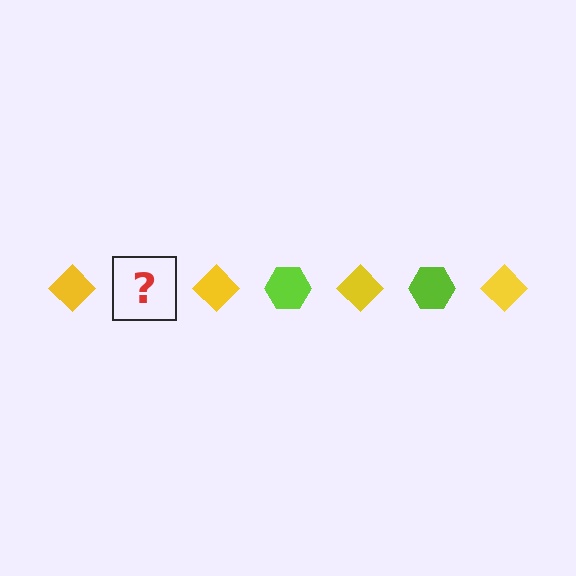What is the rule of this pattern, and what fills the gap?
The rule is that the pattern alternates between yellow diamond and lime hexagon. The gap should be filled with a lime hexagon.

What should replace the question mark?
The question mark should be replaced with a lime hexagon.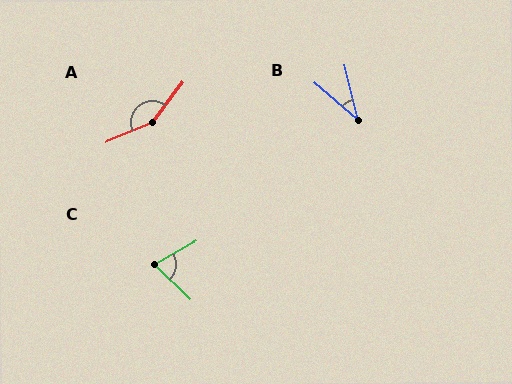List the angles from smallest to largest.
B (36°), C (74°), A (150°).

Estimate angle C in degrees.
Approximately 74 degrees.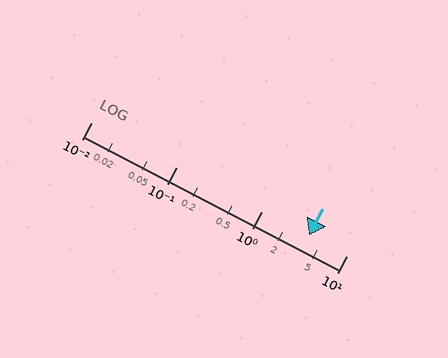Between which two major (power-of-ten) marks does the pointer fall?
The pointer is between 1 and 10.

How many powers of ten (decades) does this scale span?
The scale spans 3 decades, from 0.01 to 10.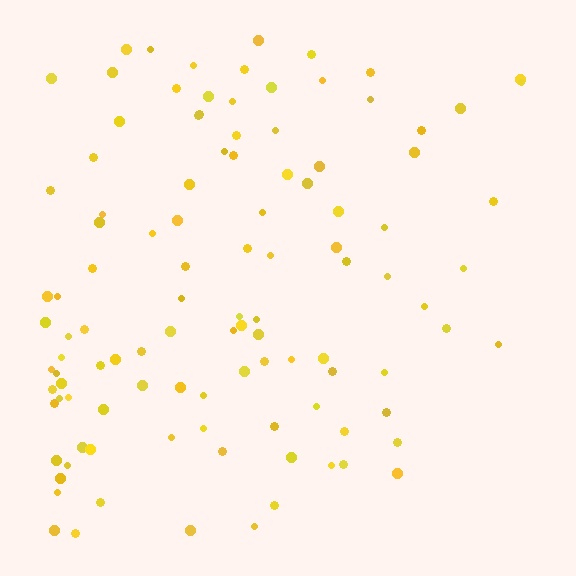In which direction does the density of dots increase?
From right to left, with the left side densest.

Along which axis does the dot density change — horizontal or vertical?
Horizontal.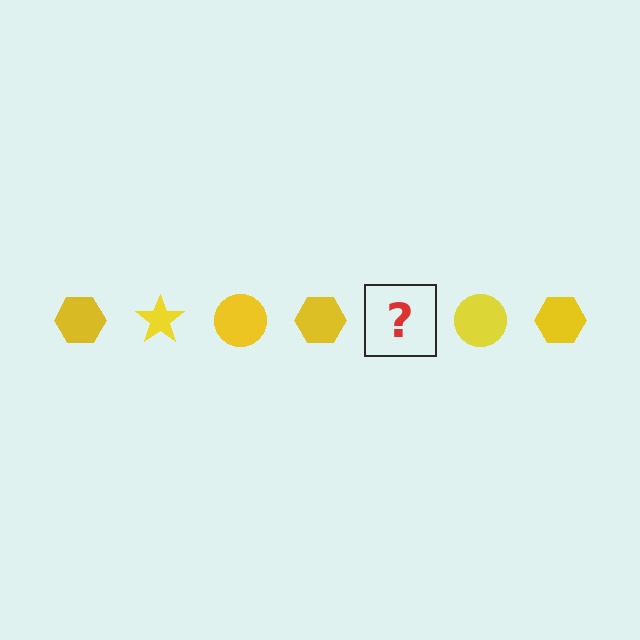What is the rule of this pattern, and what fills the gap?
The rule is that the pattern cycles through hexagon, star, circle shapes in yellow. The gap should be filled with a yellow star.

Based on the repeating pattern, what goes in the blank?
The blank should be a yellow star.